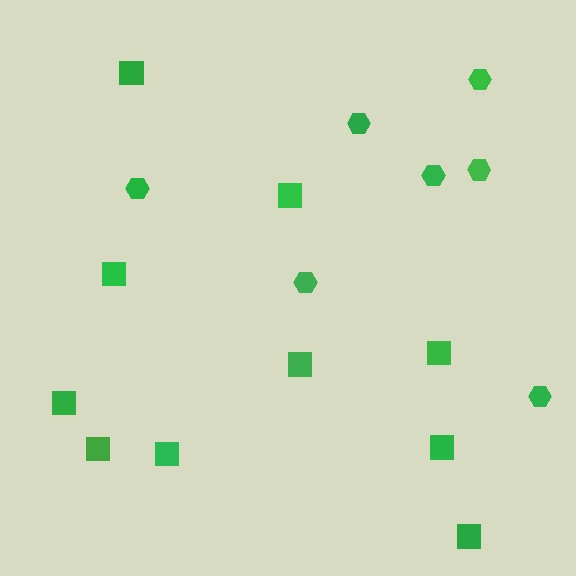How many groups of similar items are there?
There are 2 groups: one group of squares (10) and one group of hexagons (7).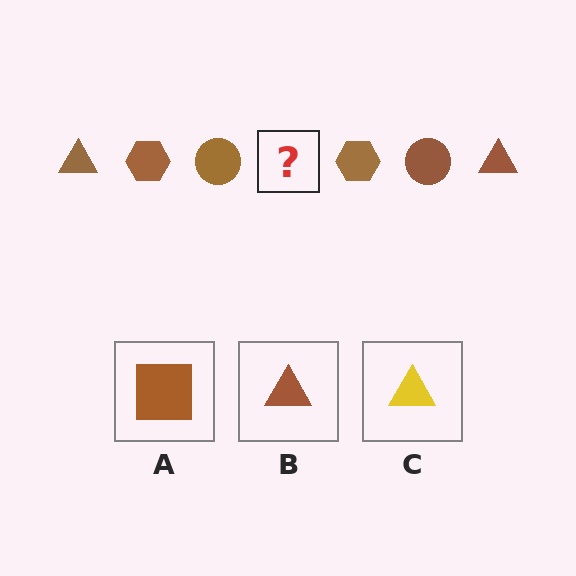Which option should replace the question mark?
Option B.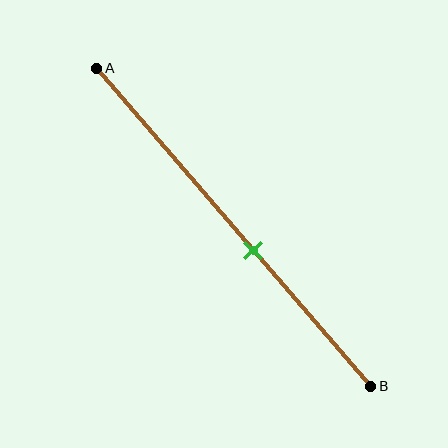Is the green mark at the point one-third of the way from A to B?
No, the mark is at about 55% from A, not at the 33% one-third point.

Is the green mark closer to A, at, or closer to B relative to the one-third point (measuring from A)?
The green mark is closer to point B than the one-third point of segment AB.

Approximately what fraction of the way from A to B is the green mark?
The green mark is approximately 55% of the way from A to B.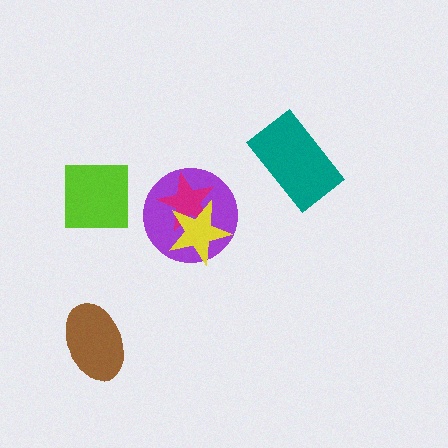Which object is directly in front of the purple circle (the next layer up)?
The magenta star is directly in front of the purple circle.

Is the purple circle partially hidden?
Yes, it is partially covered by another shape.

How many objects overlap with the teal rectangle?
0 objects overlap with the teal rectangle.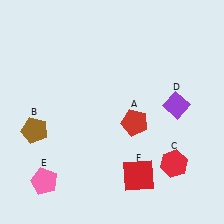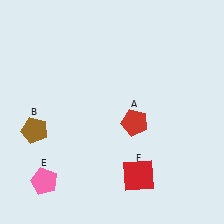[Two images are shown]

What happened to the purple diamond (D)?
The purple diamond (D) was removed in Image 2. It was in the top-right area of Image 1.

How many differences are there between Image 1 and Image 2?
There are 2 differences between the two images.